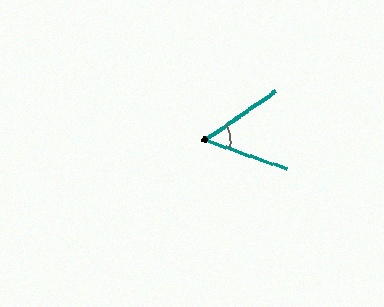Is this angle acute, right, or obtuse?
It is acute.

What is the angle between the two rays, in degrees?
Approximately 54 degrees.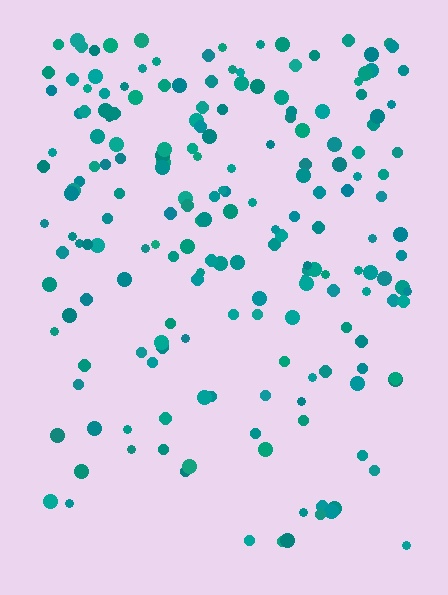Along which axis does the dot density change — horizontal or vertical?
Vertical.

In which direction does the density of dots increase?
From bottom to top, with the top side densest.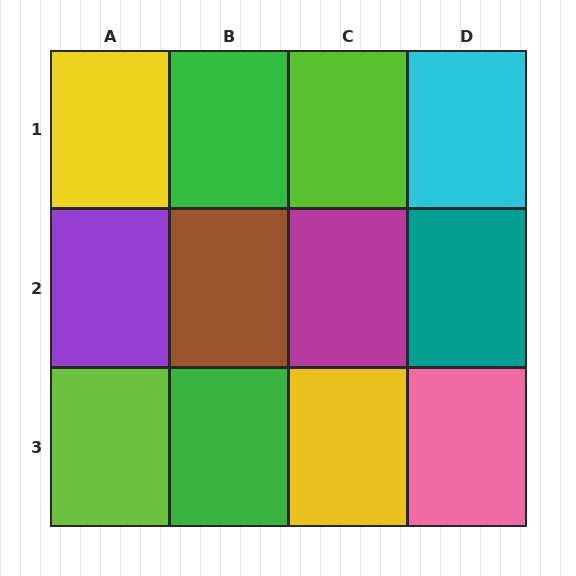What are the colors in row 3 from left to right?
Lime, green, yellow, pink.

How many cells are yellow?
2 cells are yellow.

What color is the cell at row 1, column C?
Lime.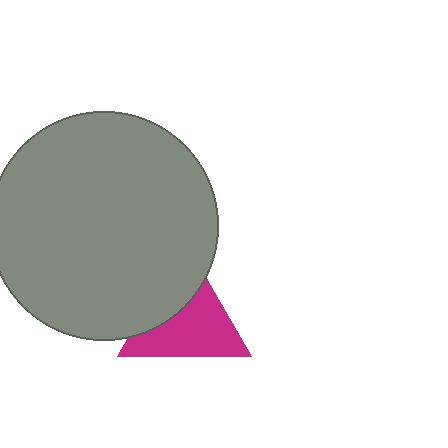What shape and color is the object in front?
The object in front is a gray circle.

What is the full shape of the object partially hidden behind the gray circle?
The partially hidden object is a magenta triangle.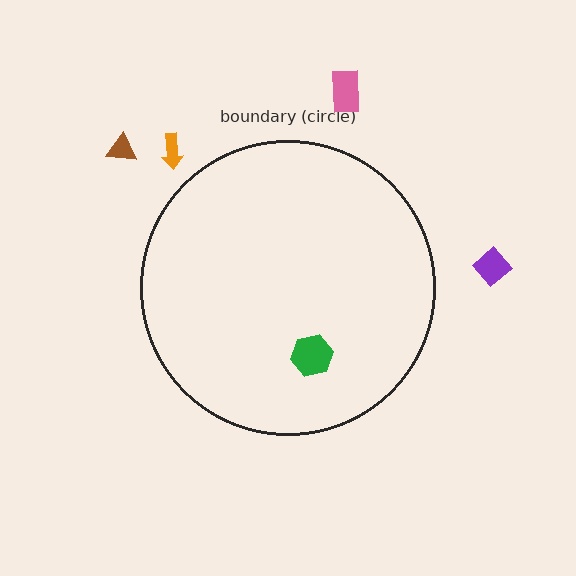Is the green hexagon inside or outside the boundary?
Inside.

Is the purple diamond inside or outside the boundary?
Outside.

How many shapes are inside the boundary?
1 inside, 4 outside.